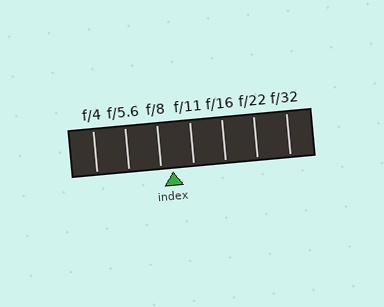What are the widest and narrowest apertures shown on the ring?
The widest aperture shown is f/4 and the narrowest is f/32.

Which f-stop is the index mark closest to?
The index mark is closest to f/8.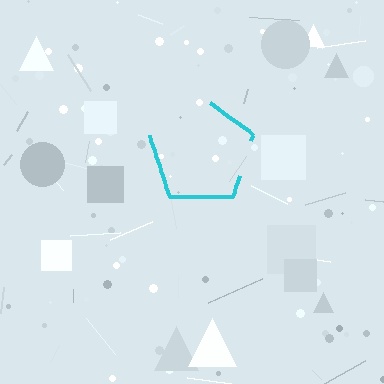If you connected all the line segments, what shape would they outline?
They would outline a pentagon.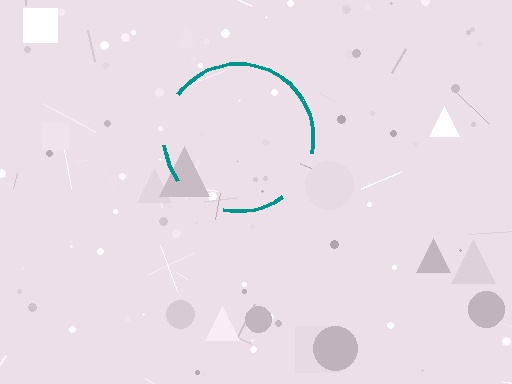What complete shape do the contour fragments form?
The contour fragments form a circle.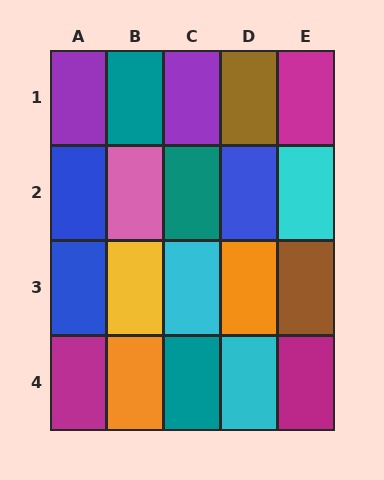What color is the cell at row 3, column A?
Blue.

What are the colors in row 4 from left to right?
Magenta, orange, teal, cyan, magenta.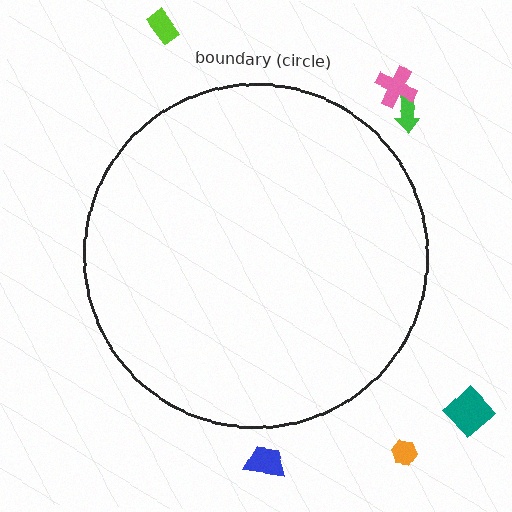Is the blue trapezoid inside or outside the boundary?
Outside.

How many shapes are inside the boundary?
0 inside, 6 outside.